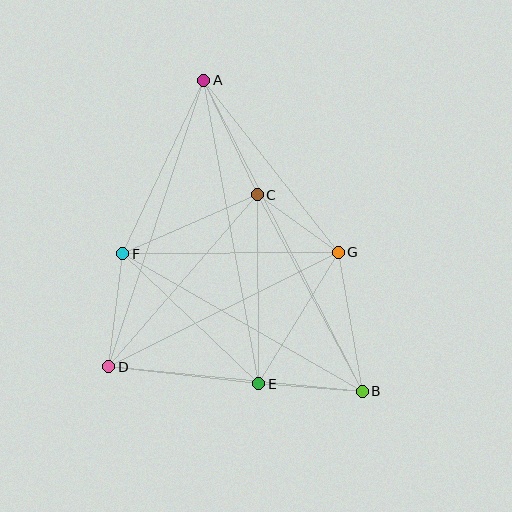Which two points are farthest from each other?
Points A and B are farthest from each other.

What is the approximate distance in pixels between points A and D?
The distance between A and D is approximately 302 pixels.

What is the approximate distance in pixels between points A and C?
The distance between A and C is approximately 126 pixels.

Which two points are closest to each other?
Points C and G are closest to each other.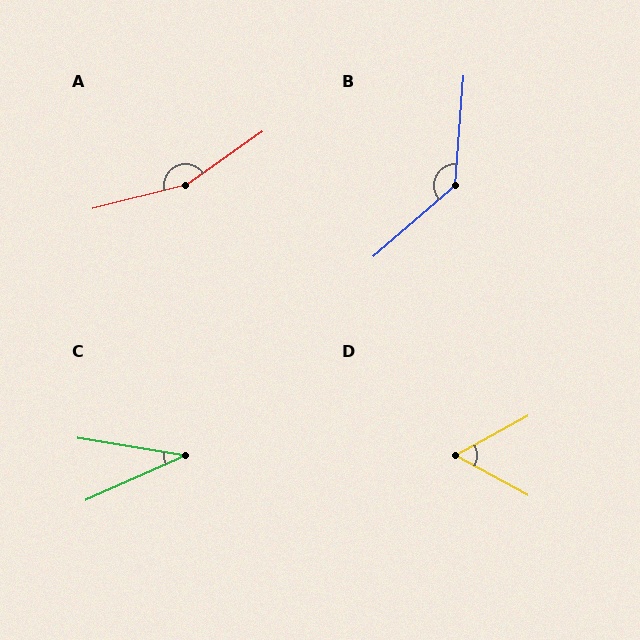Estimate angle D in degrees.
Approximately 58 degrees.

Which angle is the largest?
A, at approximately 159 degrees.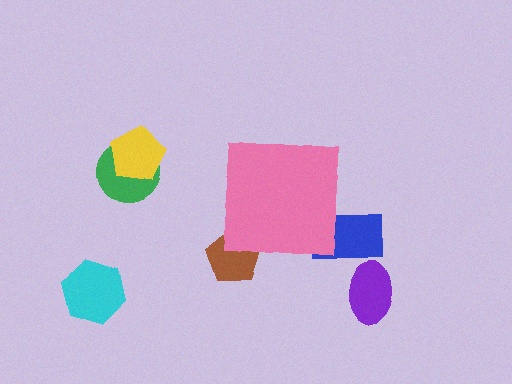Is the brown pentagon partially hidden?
Yes, the brown pentagon is partially hidden behind the pink square.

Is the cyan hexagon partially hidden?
No, the cyan hexagon is fully visible.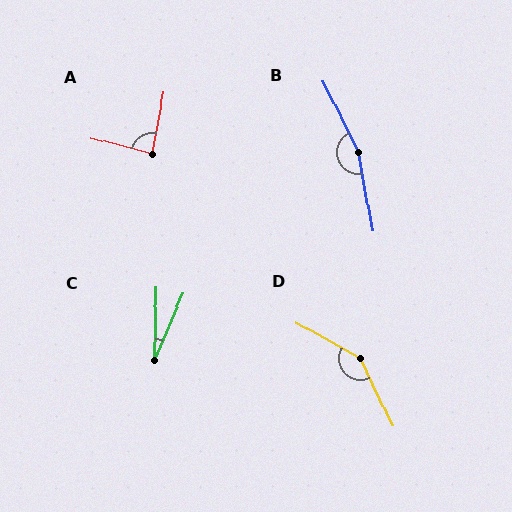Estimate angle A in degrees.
Approximately 86 degrees.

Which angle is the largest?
B, at approximately 164 degrees.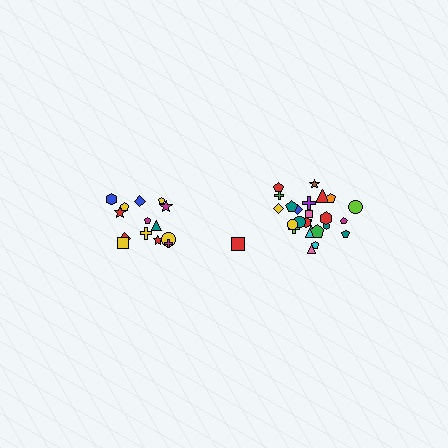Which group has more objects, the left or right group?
The right group.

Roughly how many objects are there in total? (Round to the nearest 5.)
Roughly 40 objects in total.